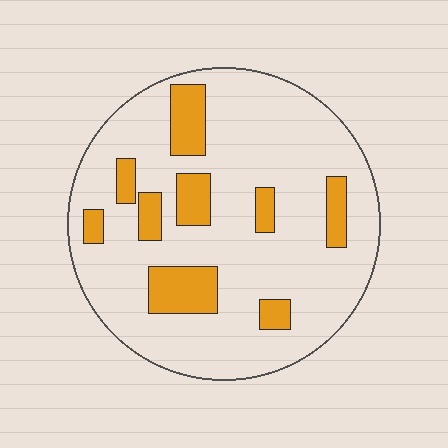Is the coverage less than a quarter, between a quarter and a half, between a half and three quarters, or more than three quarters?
Less than a quarter.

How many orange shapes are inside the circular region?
9.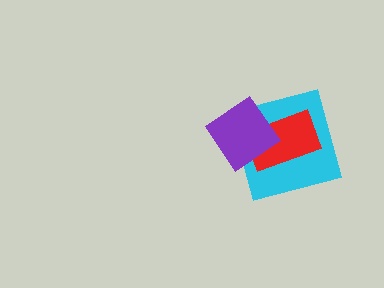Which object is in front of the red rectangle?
The purple diamond is in front of the red rectangle.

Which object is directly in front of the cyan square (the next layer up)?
The red rectangle is directly in front of the cyan square.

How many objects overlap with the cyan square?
2 objects overlap with the cyan square.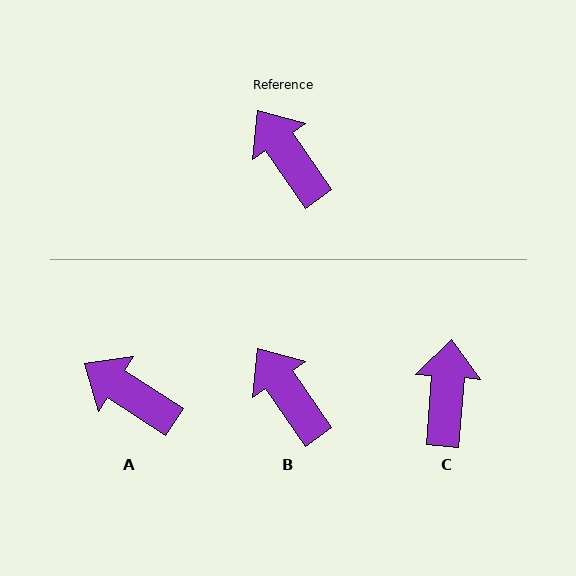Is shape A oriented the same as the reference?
No, it is off by about 23 degrees.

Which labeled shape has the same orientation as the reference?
B.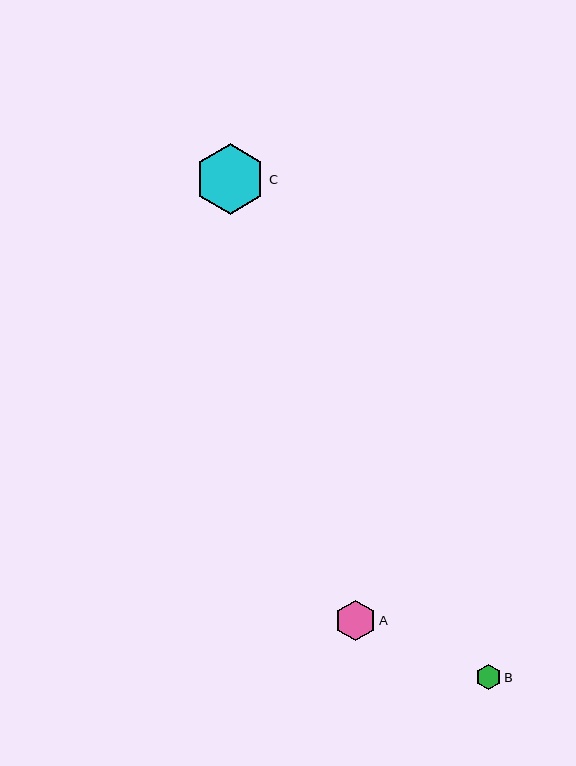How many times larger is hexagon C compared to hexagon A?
Hexagon C is approximately 1.7 times the size of hexagon A.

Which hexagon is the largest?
Hexagon C is the largest with a size of approximately 70 pixels.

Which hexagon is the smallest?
Hexagon B is the smallest with a size of approximately 25 pixels.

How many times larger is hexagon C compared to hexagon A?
Hexagon C is approximately 1.7 times the size of hexagon A.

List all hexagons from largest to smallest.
From largest to smallest: C, A, B.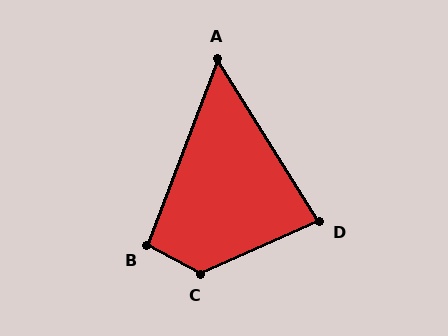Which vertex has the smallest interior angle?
A, at approximately 53 degrees.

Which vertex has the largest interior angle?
C, at approximately 127 degrees.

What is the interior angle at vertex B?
Approximately 98 degrees (obtuse).